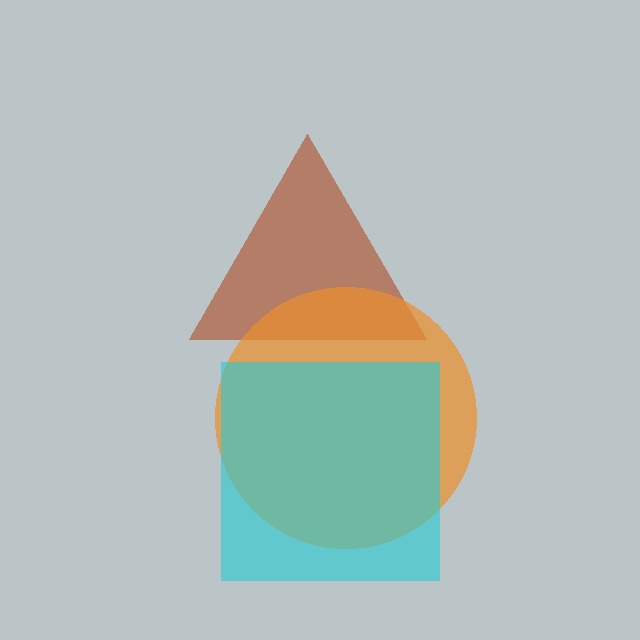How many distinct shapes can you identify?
There are 3 distinct shapes: a brown triangle, an orange circle, a cyan square.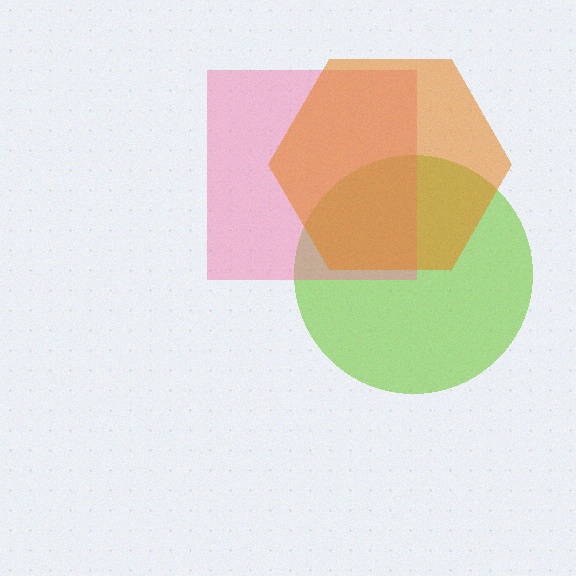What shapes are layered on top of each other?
The layered shapes are: a lime circle, a pink square, an orange hexagon.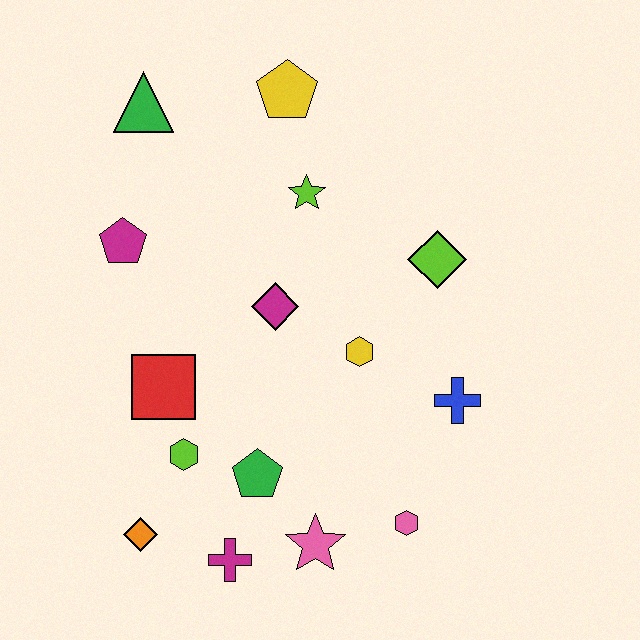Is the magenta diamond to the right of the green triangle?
Yes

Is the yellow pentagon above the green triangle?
Yes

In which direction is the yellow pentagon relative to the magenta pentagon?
The yellow pentagon is to the right of the magenta pentagon.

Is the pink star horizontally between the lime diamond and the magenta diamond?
Yes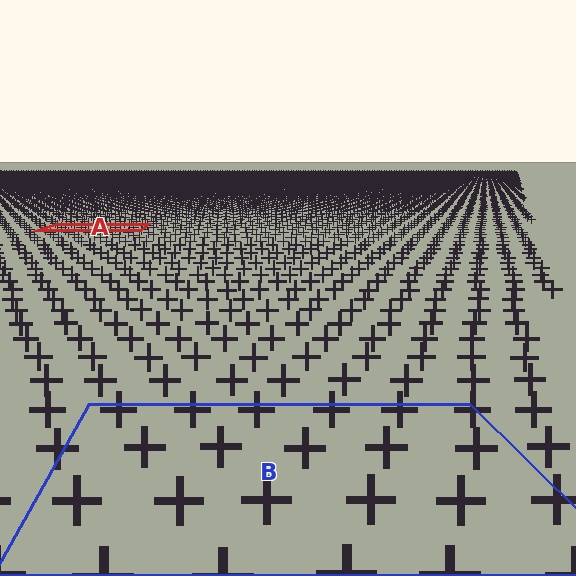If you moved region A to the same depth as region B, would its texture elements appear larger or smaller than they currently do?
They would appear larger. At a closer depth, the same texture elements are projected at a bigger on-screen size.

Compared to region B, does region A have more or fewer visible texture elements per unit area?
Region A has more texture elements per unit area — they are packed more densely because it is farther away.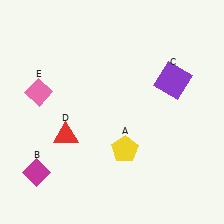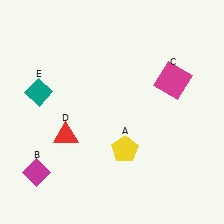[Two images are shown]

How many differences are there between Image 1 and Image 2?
There are 2 differences between the two images.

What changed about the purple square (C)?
In Image 1, C is purple. In Image 2, it changed to magenta.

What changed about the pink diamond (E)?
In Image 1, E is pink. In Image 2, it changed to teal.